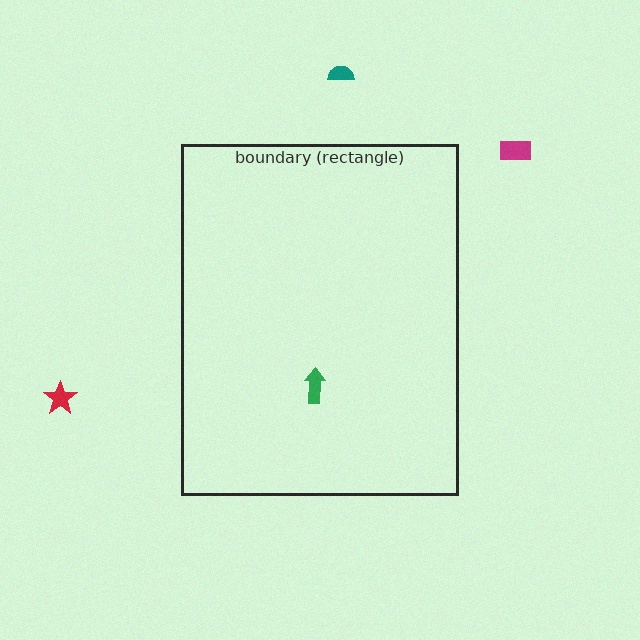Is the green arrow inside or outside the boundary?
Inside.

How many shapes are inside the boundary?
1 inside, 3 outside.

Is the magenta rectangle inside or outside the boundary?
Outside.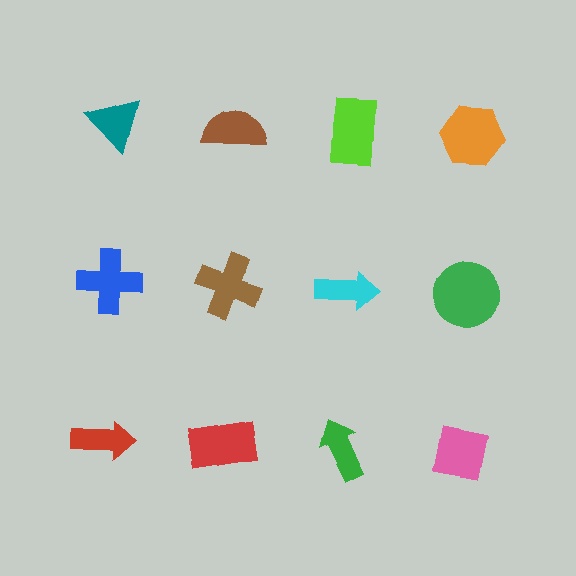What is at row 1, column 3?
A lime rectangle.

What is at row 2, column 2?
A brown cross.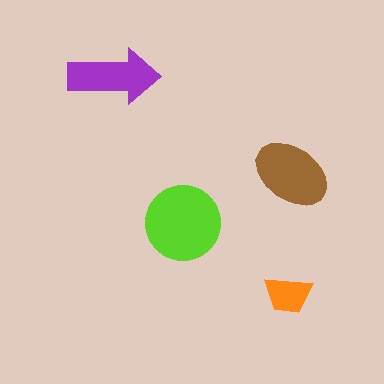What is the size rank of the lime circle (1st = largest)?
1st.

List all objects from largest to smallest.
The lime circle, the brown ellipse, the purple arrow, the orange trapezoid.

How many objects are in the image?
There are 4 objects in the image.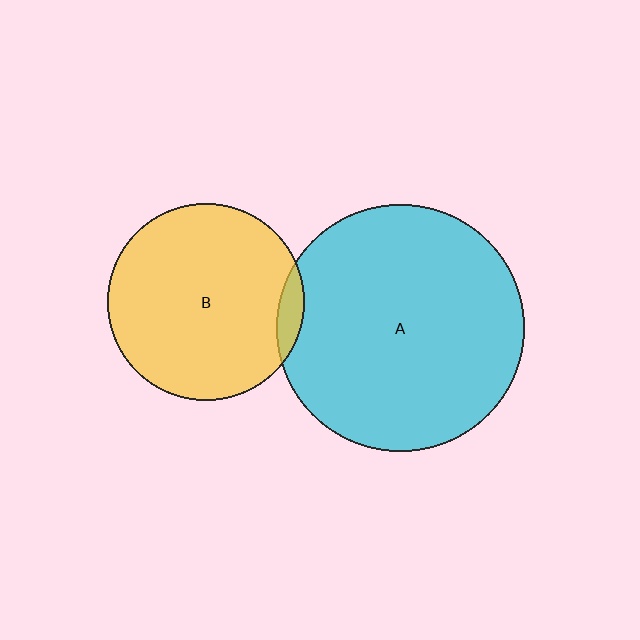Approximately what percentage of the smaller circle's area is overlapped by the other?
Approximately 5%.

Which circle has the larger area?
Circle A (cyan).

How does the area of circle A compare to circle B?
Approximately 1.6 times.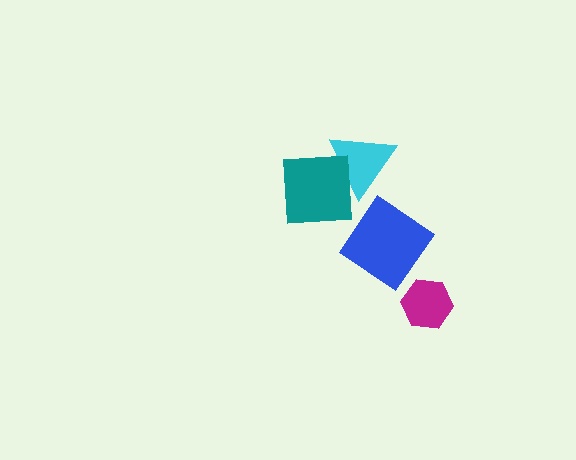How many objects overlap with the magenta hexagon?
0 objects overlap with the magenta hexagon.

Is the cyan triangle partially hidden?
Yes, it is partially covered by another shape.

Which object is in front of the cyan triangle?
The teal square is in front of the cyan triangle.